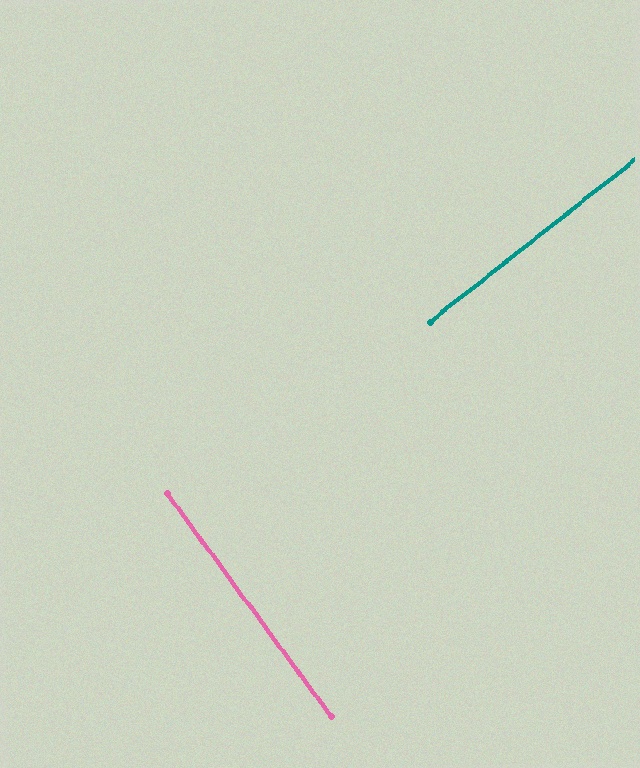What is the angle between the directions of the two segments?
Approximately 88 degrees.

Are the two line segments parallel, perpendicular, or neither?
Perpendicular — they meet at approximately 88°.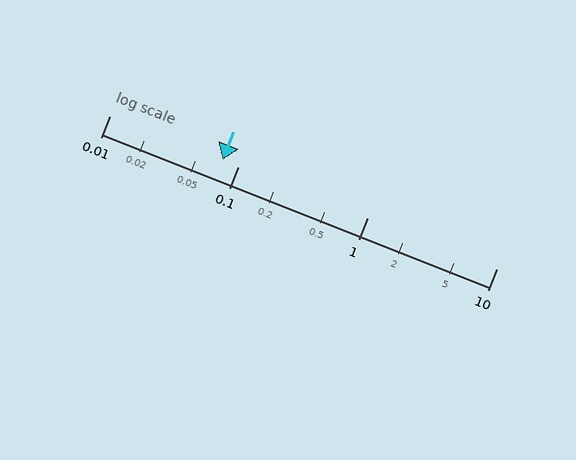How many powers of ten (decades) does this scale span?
The scale spans 3 decades, from 0.01 to 10.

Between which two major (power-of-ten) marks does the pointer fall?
The pointer is between 0.01 and 0.1.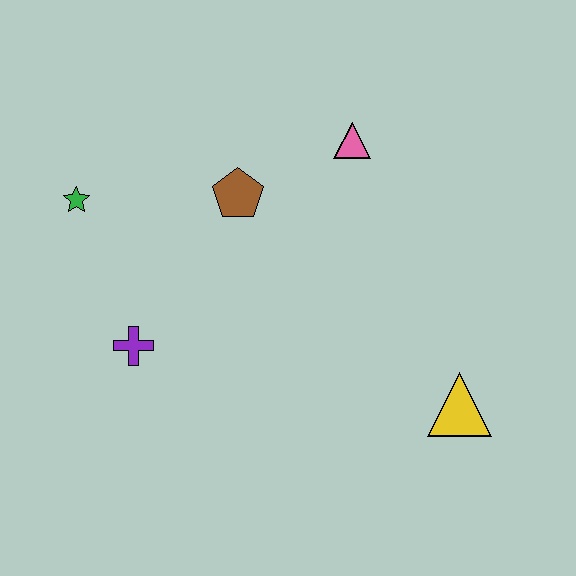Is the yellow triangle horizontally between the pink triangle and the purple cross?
No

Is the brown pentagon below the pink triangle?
Yes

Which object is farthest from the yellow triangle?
The green star is farthest from the yellow triangle.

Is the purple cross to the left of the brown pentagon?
Yes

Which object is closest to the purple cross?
The green star is closest to the purple cross.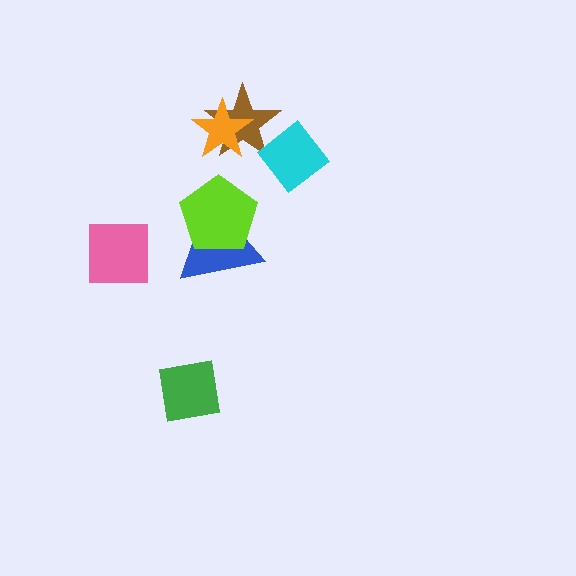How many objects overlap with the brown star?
2 objects overlap with the brown star.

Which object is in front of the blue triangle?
The lime pentagon is in front of the blue triangle.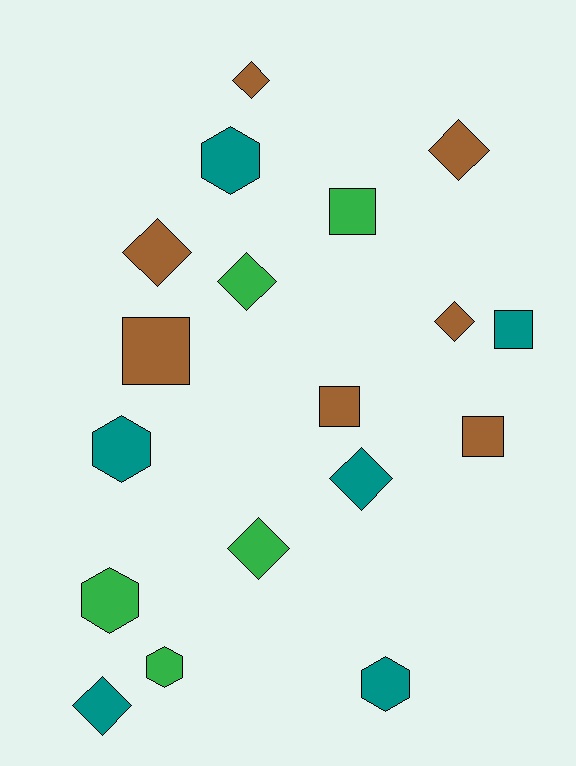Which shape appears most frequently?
Diamond, with 8 objects.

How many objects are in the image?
There are 18 objects.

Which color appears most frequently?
Brown, with 7 objects.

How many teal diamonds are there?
There are 2 teal diamonds.